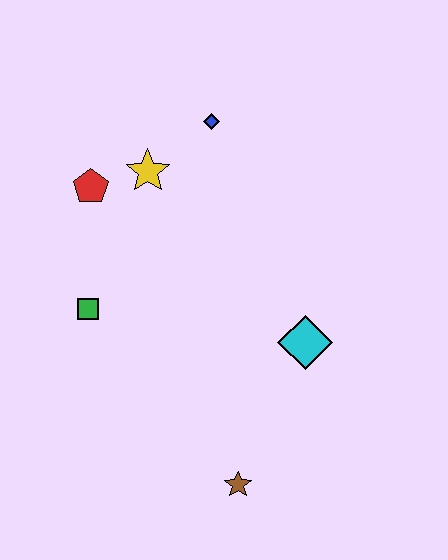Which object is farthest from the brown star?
The blue diamond is farthest from the brown star.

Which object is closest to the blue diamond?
The yellow star is closest to the blue diamond.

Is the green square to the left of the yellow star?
Yes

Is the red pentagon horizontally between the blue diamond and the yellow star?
No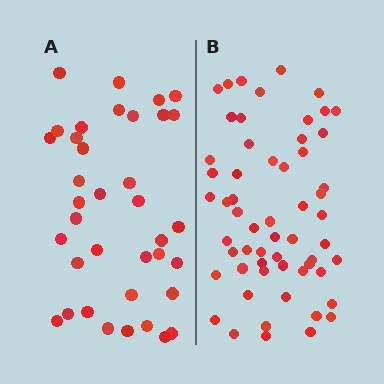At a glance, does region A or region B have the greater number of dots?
Region B (the right region) has more dots.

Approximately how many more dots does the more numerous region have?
Region B has approximately 20 more dots than region A.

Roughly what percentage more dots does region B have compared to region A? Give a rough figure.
About 55% more.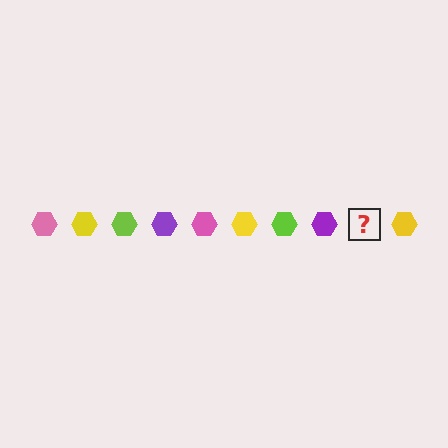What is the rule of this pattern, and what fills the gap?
The rule is that the pattern cycles through pink, yellow, lime, purple hexagons. The gap should be filled with a pink hexagon.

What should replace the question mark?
The question mark should be replaced with a pink hexagon.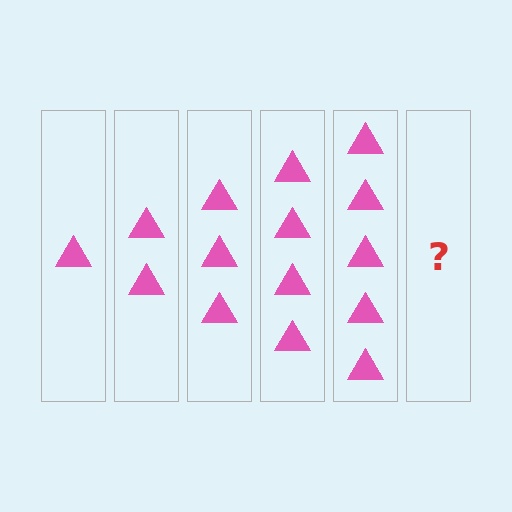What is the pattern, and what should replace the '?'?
The pattern is that each step adds one more triangle. The '?' should be 6 triangles.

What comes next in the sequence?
The next element should be 6 triangles.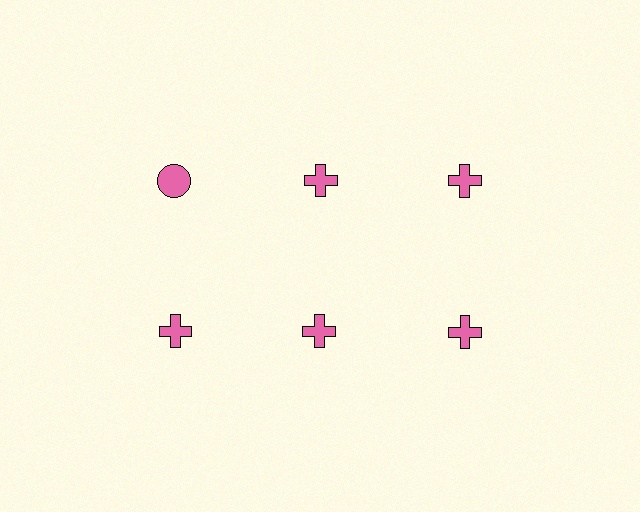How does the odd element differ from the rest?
It has a different shape: circle instead of cross.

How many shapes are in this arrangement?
There are 6 shapes arranged in a grid pattern.